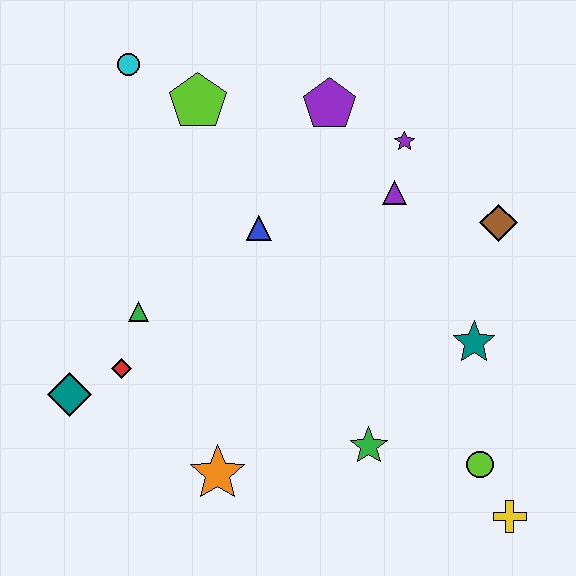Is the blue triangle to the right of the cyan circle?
Yes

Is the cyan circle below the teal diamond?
No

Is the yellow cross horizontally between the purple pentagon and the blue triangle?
No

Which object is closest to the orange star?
The red diamond is closest to the orange star.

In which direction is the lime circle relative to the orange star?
The lime circle is to the right of the orange star.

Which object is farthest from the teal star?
The cyan circle is farthest from the teal star.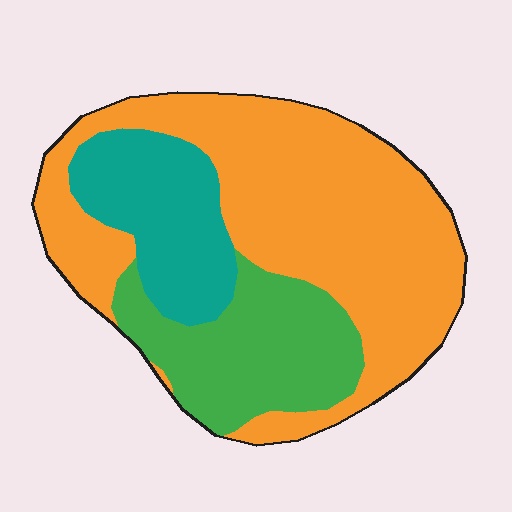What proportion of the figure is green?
Green covers roughly 25% of the figure.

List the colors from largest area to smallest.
From largest to smallest: orange, green, teal.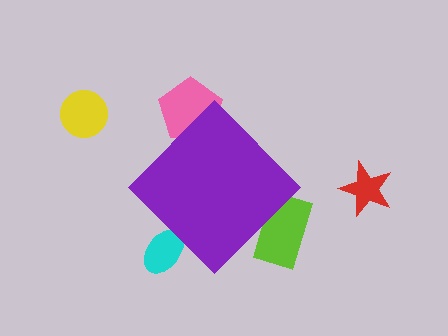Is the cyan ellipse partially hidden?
Yes, the cyan ellipse is partially hidden behind the purple diamond.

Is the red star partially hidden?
No, the red star is fully visible.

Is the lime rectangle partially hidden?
Yes, the lime rectangle is partially hidden behind the purple diamond.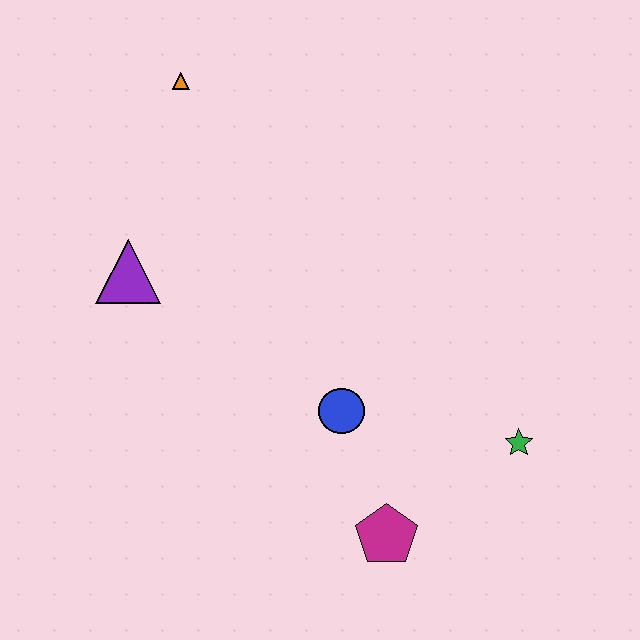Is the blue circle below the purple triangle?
Yes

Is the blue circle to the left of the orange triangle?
No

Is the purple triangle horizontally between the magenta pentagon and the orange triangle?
No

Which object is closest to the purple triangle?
The orange triangle is closest to the purple triangle.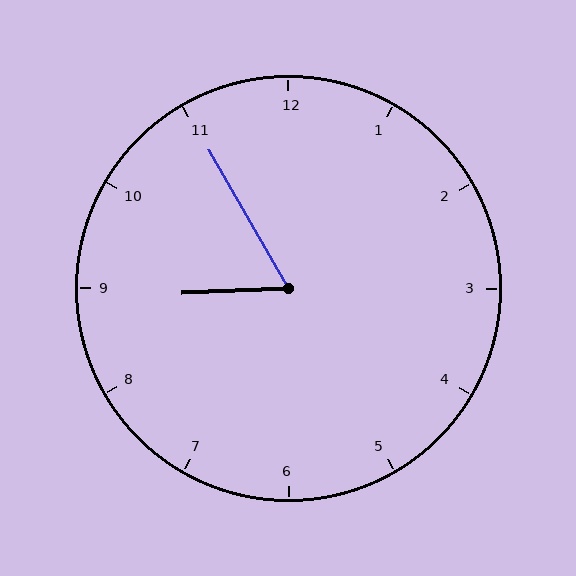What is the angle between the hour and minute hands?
Approximately 62 degrees.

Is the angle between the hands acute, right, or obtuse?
It is acute.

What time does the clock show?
8:55.